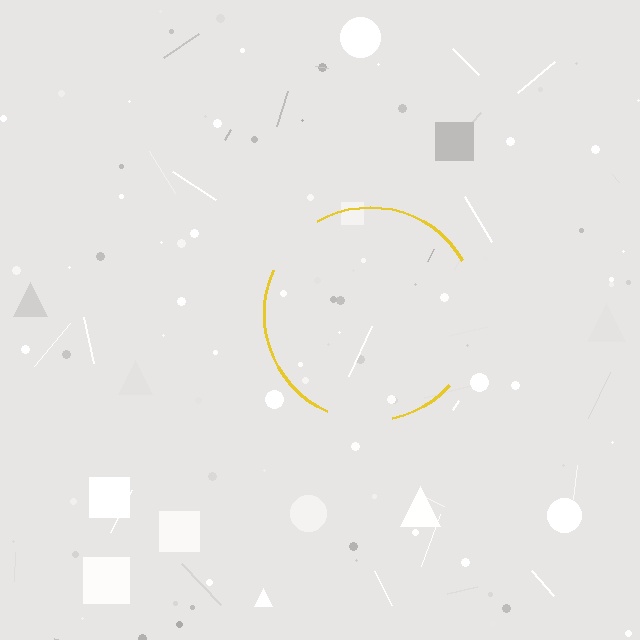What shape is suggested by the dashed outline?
The dashed outline suggests a circle.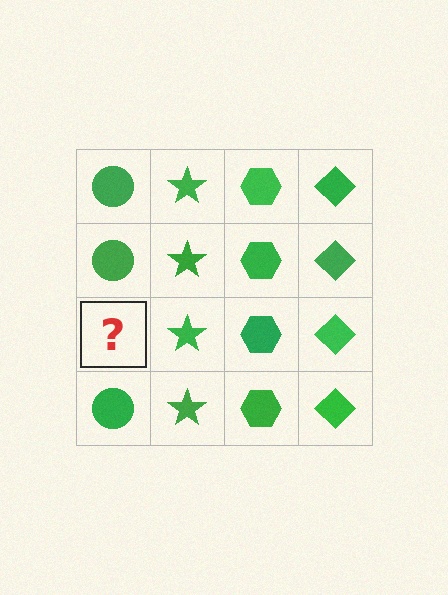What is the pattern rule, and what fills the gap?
The rule is that each column has a consistent shape. The gap should be filled with a green circle.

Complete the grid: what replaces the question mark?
The question mark should be replaced with a green circle.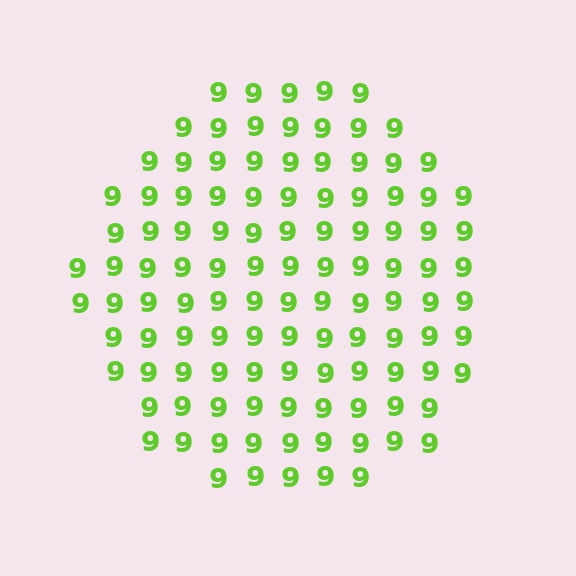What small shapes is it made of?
It is made of small digit 9's.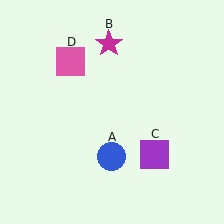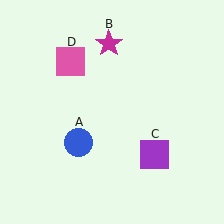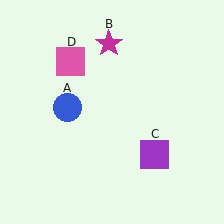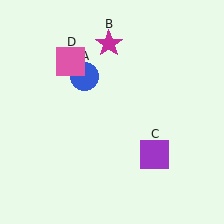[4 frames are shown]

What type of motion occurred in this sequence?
The blue circle (object A) rotated clockwise around the center of the scene.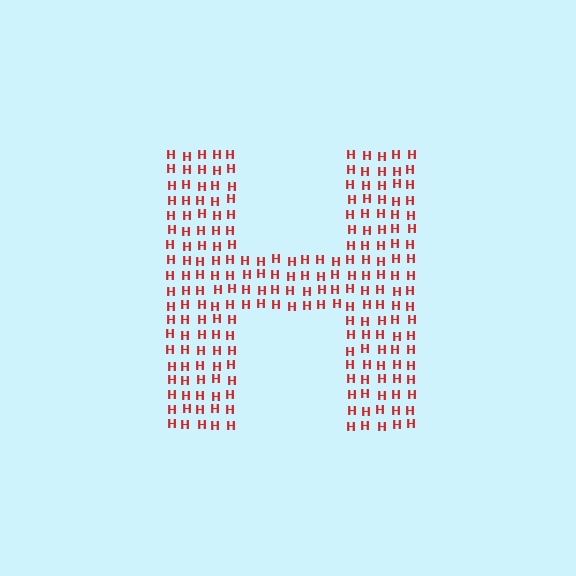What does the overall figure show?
The overall figure shows the letter H.